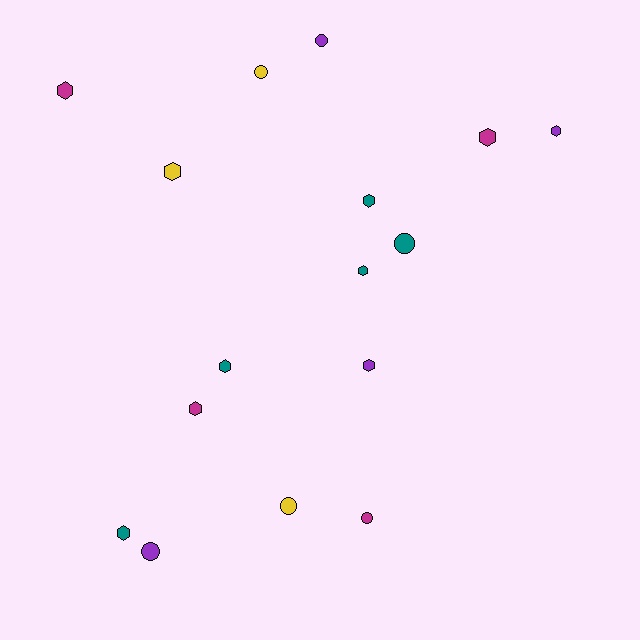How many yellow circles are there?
There are 2 yellow circles.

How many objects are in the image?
There are 16 objects.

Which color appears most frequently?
Teal, with 5 objects.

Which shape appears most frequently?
Hexagon, with 10 objects.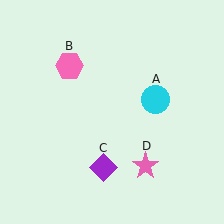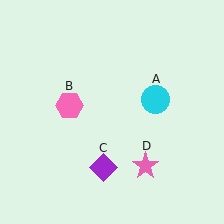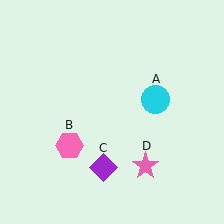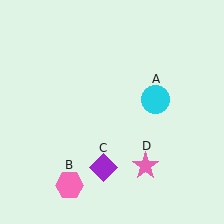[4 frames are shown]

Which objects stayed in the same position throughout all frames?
Cyan circle (object A) and purple diamond (object C) and pink star (object D) remained stationary.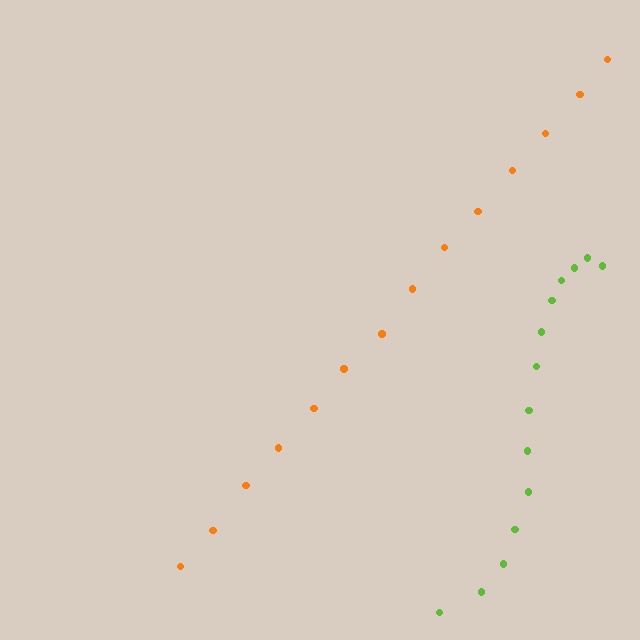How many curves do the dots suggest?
There are 2 distinct paths.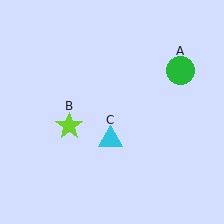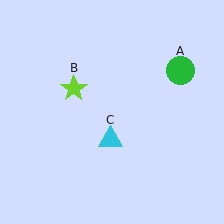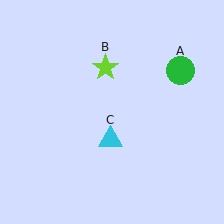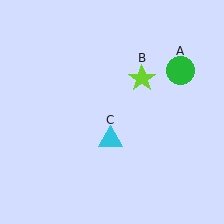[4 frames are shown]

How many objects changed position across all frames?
1 object changed position: lime star (object B).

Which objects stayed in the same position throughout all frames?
Green circle (object A) and cyan triangle (object C) remained stationary.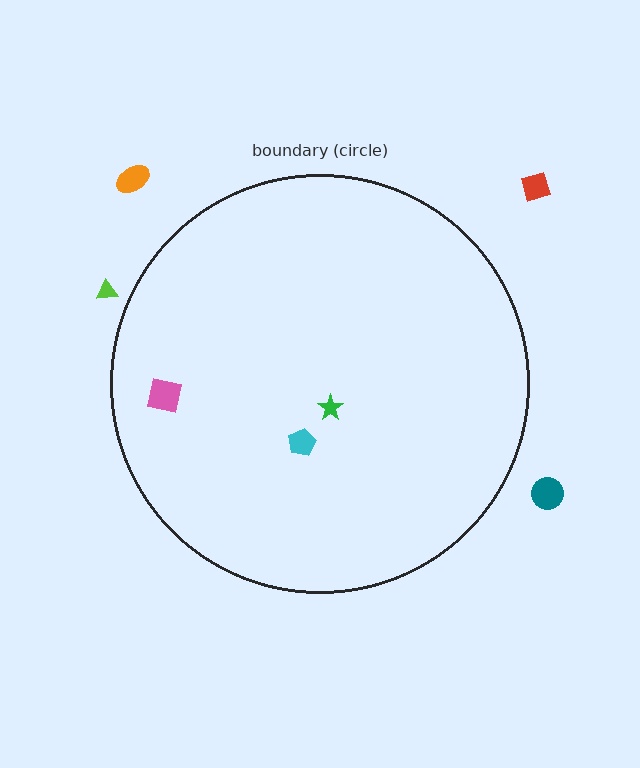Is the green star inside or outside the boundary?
Inside.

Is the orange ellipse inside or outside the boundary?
Outside.